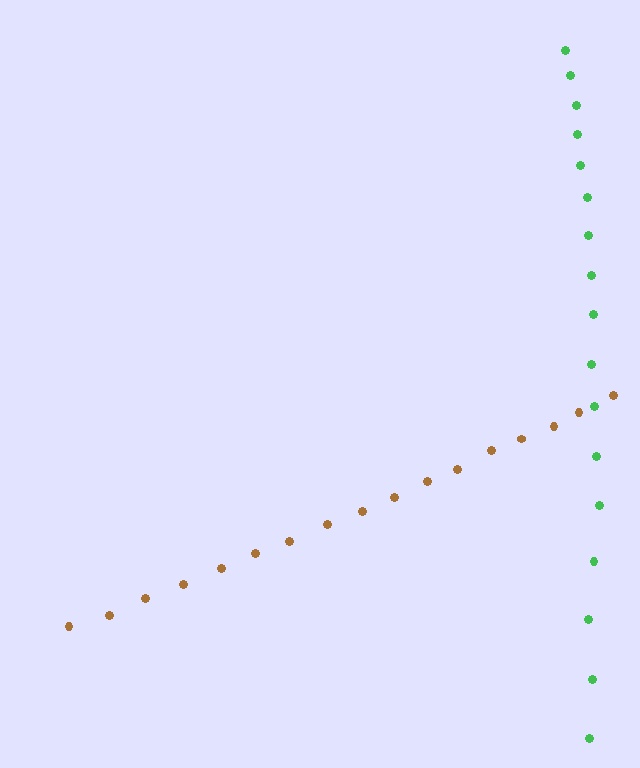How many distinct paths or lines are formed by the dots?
There are 2 distinct paths.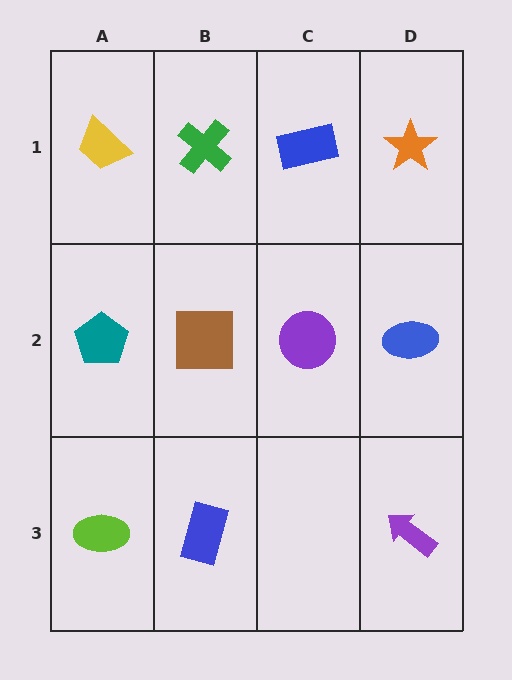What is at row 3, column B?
A blue rectangle.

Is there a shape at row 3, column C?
No, that cell is empty.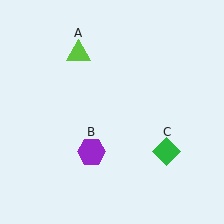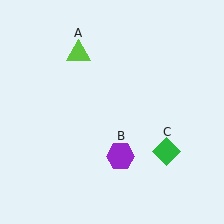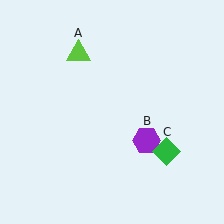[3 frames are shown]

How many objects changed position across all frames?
1 object changed position: purple hexagon (object B).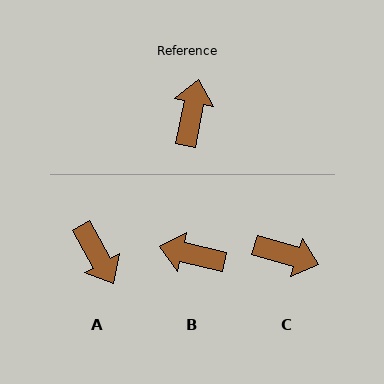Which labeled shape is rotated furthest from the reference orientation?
A, about 139 degrees away.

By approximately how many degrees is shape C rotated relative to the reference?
Approximately 96 degrees clockwise.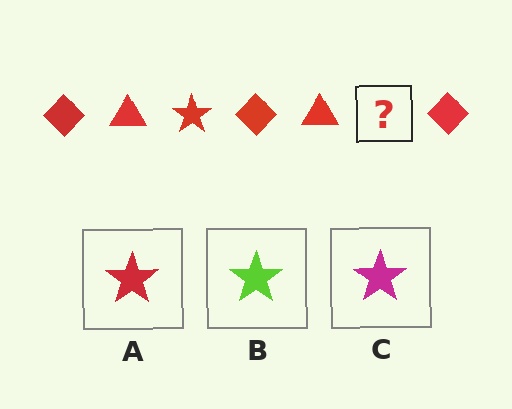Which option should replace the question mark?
Option A.